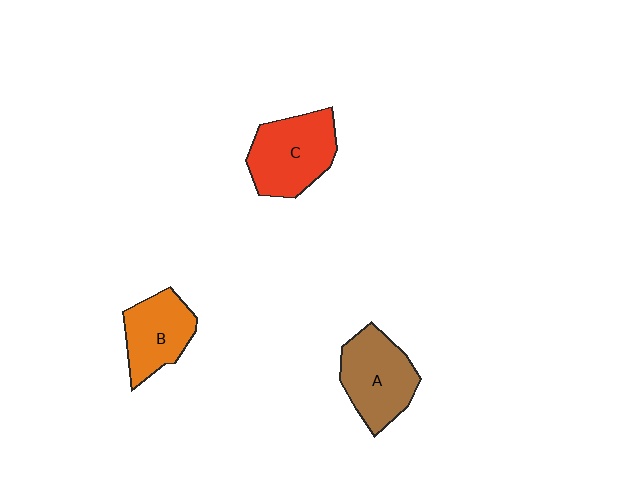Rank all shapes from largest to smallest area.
From largest to smallest: C (red), A (brown), B (orange).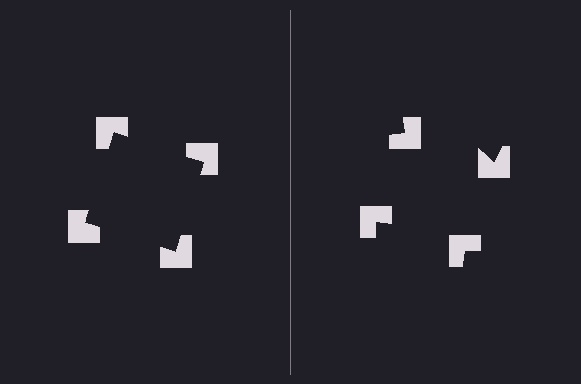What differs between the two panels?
The notched squares are positioned identically on both sides; only the wedge orientations differ. On the left they align to a square; on the right they are misaligned.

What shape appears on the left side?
An illusory square.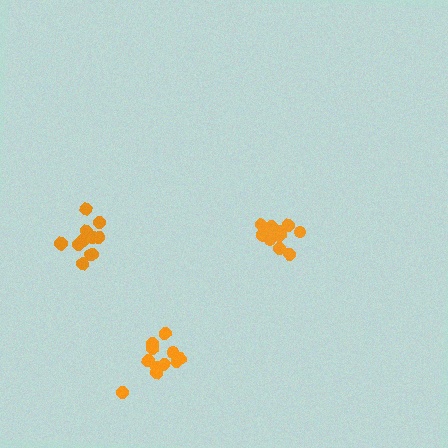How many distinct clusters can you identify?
There are 3 distinct clusters.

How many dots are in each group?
Group 1: 12 dots, Group 2: 12 dots, Group 3: 12 dots (36 total).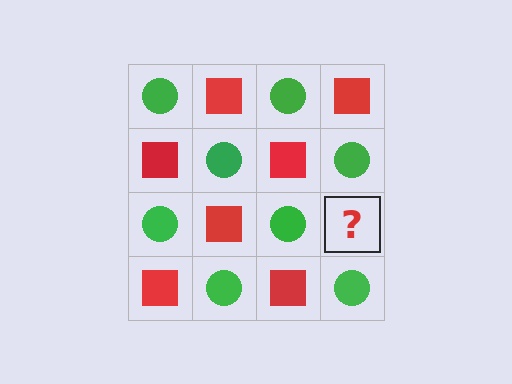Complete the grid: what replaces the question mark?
The question mark should be replaced with a red square.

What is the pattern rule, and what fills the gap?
The rule is that it alternates green circle and red square in a checkerboard pattern. The gap should be filled with a red square.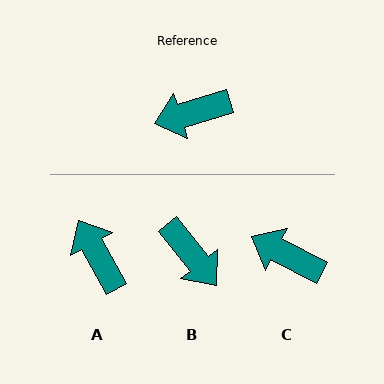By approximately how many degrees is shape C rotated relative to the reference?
Approximately 44 degrees clockwise.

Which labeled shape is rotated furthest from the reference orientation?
B, about 111 degrees away.